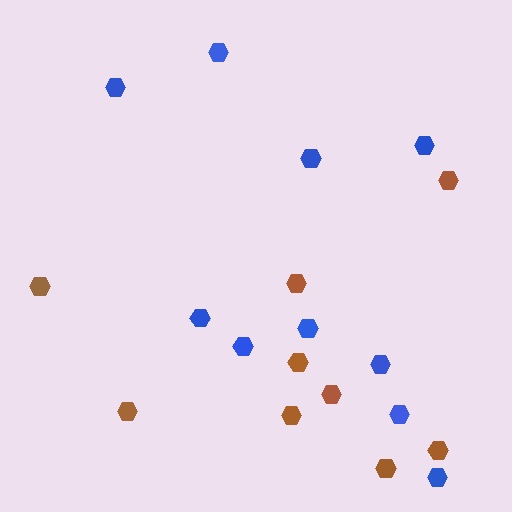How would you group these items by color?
There are 2 groups: one group of brown hexagons (9) and one group of blue hexagons (10).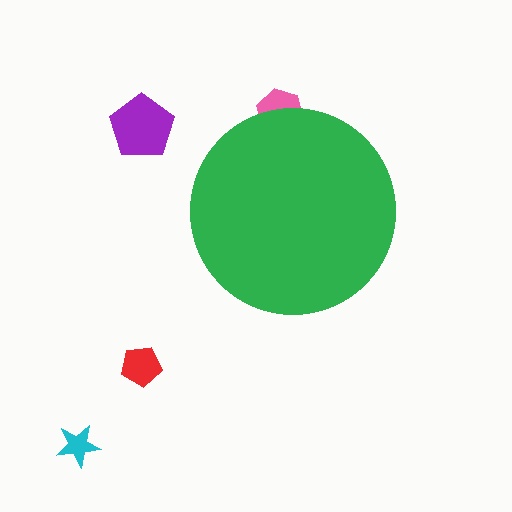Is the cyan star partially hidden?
No, the cyan star is fully visible.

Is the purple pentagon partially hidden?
No, the purple pentagon is fully visible.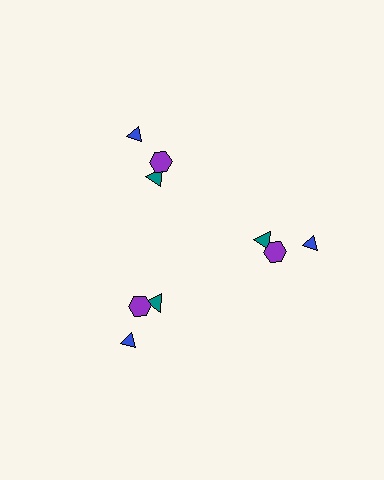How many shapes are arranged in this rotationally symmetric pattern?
There are 9 shapes, arranged in 3 groups of 3.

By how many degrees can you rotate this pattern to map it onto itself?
The pattern maps onto itself every 120 degrees of rotation.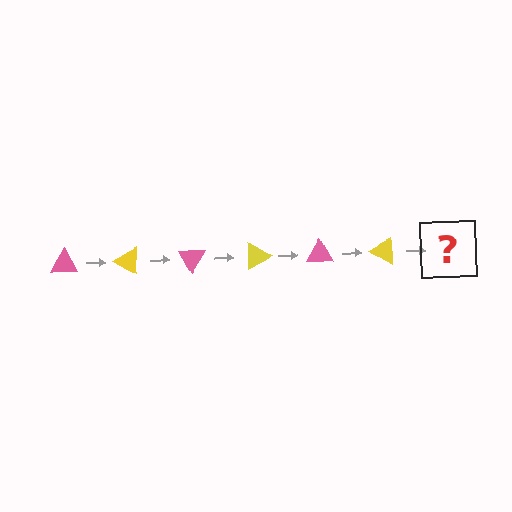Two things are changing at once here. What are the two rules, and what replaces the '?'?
The two rules are that it rotates 30 degrees each step and the color cycles through pink and yellow. The '?' should be a pink triangle, rotated 180 degrees from the start.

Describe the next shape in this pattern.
It should be a pink triangle, rotated 180 degrees from the start.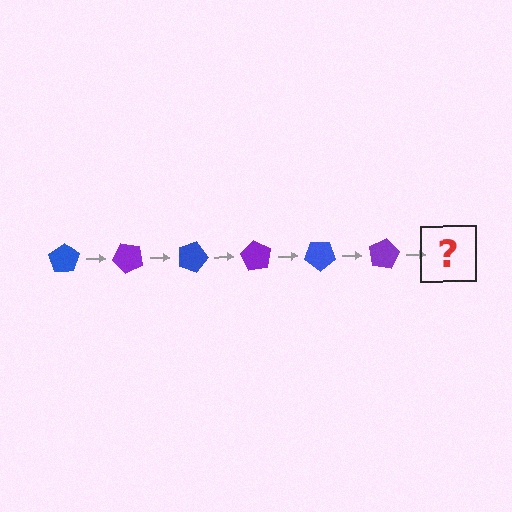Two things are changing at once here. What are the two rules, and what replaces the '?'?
The two rules are that it rotates 45 degrees each step and the color cycles through blue and purple. The '?' should be a blue pentagon, rotated 270 degrees from the start.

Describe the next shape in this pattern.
It should be a blue pentagon, rotated 270 degrees from the start.